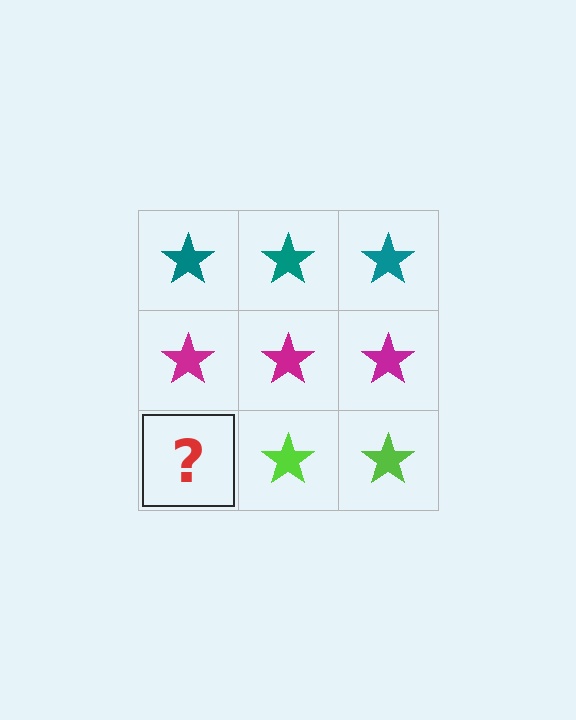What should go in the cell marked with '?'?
The missing cell should contain a lime star.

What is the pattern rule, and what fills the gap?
The rule is that each row has a consistent color. The gap should be filled with a lime star.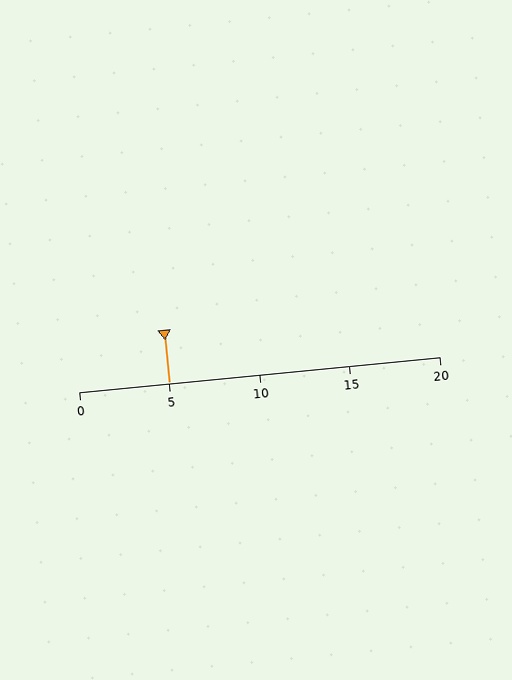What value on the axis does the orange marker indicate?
The marker indicates approximately 5.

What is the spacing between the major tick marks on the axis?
The major ticks are spaced 5 apart.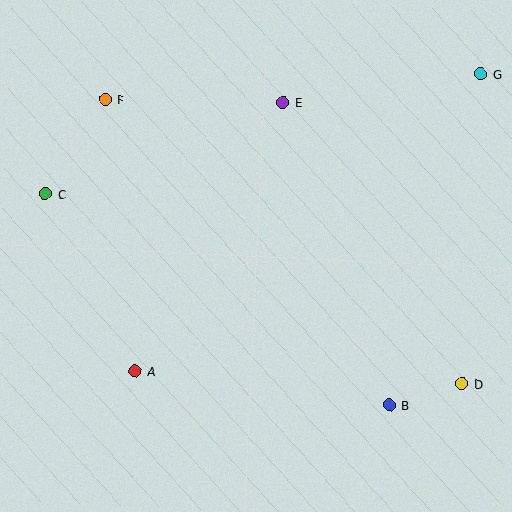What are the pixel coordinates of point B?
Point B is at (389, 405).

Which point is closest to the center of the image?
Point E at (283, 102) is closest to the center.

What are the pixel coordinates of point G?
Point G is at (480, 74).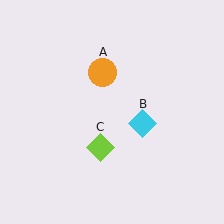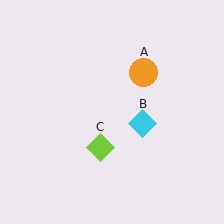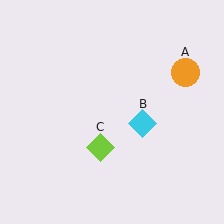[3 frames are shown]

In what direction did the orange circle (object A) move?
The orange circle (object A) moved right.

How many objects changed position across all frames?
1 object changed position: orange circle (object A).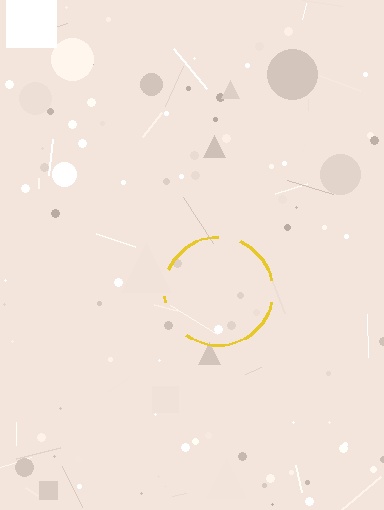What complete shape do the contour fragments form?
The contour fragments form a circle.